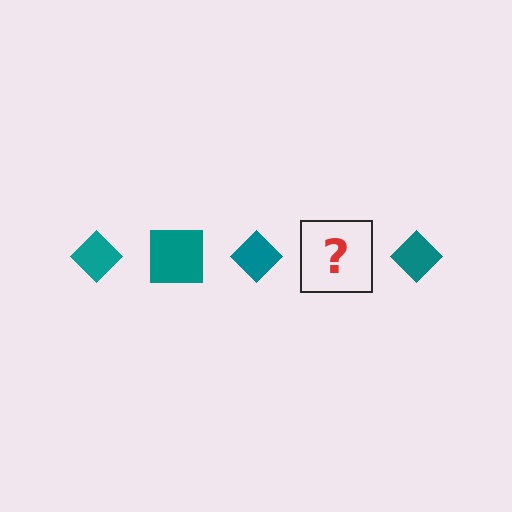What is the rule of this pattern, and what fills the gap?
The rule is that the pattern cycles through diamond, square shapes in teal. The gap should be filled with a teal square.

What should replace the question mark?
The question mark should be replaced with a teal square.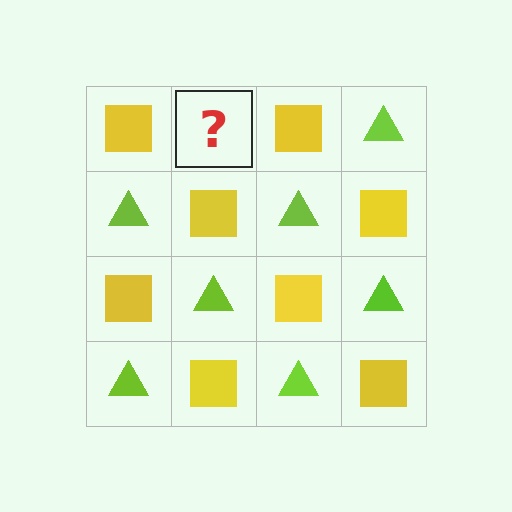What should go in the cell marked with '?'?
The missing cell should contain a lime triangle.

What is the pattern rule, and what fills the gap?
The rule is that it alternates yellow square and lime triangle in a checkerboard pattern. The gap should be filled with a lime triangle.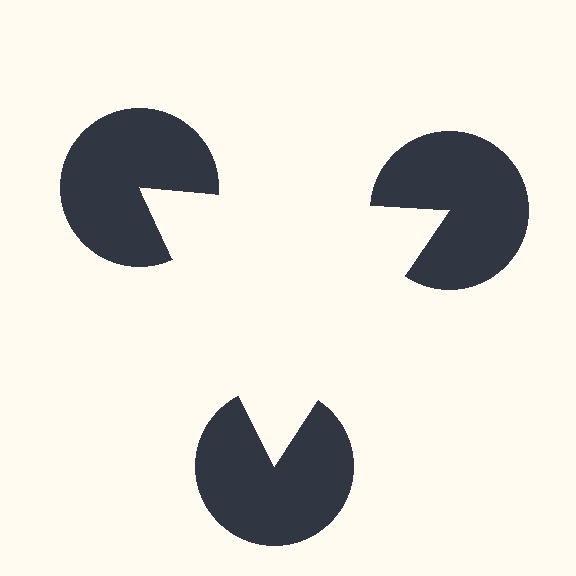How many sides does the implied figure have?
3 sides.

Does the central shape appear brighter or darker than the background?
It typically appears slightly brighter than the background, even though no actual brightness change is drawn.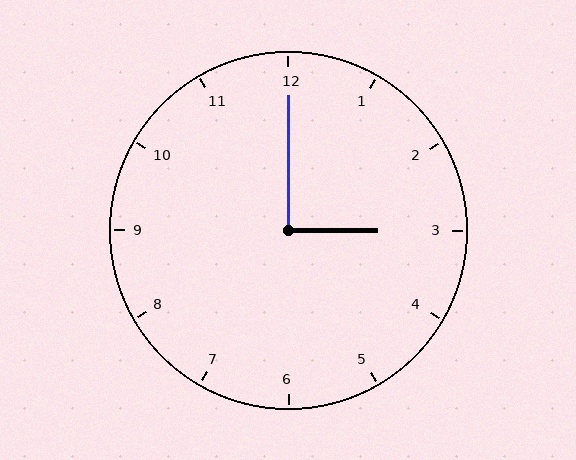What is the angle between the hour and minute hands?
Approximately 90 degrees.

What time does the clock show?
3:00.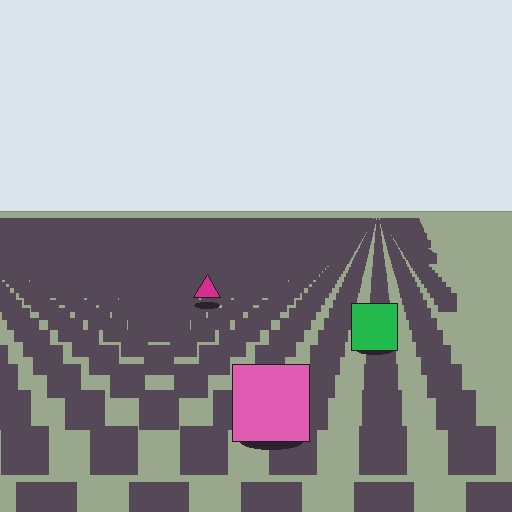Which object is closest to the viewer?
The pink square is closest. The texture marks near it are larger and more spread out.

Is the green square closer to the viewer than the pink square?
No. The pink square is closer — you can tell from the texture gradient: the ground texture is coarser near it.